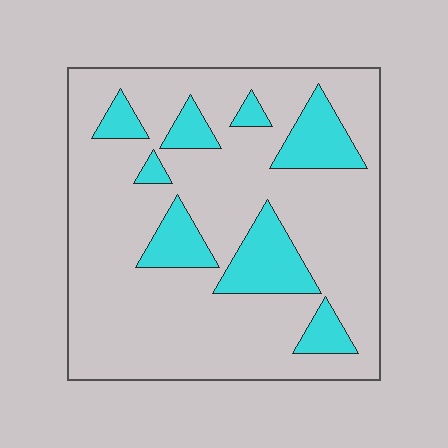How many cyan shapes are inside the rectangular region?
8.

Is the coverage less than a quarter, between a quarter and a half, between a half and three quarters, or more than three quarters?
Less than a quarter.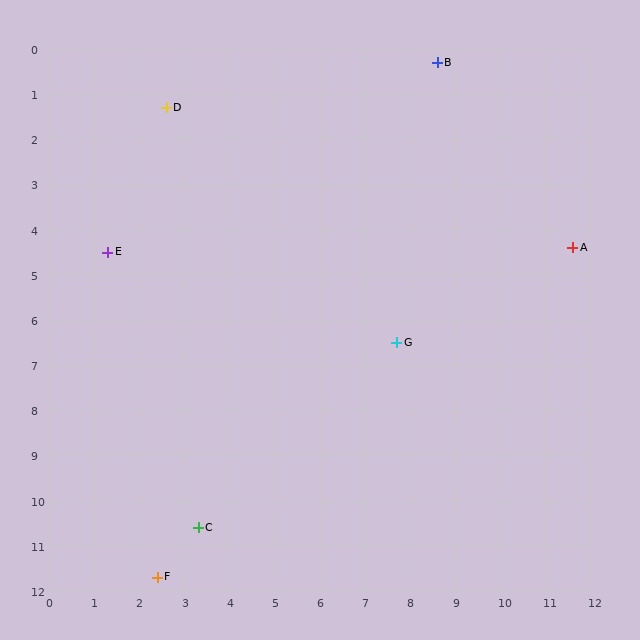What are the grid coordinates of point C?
Point C is at approximately (3.3, 10.6).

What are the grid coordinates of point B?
Point B is at approximately (8.6, 0.3).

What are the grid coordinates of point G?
Point G is at approximately (7.7, 6.5).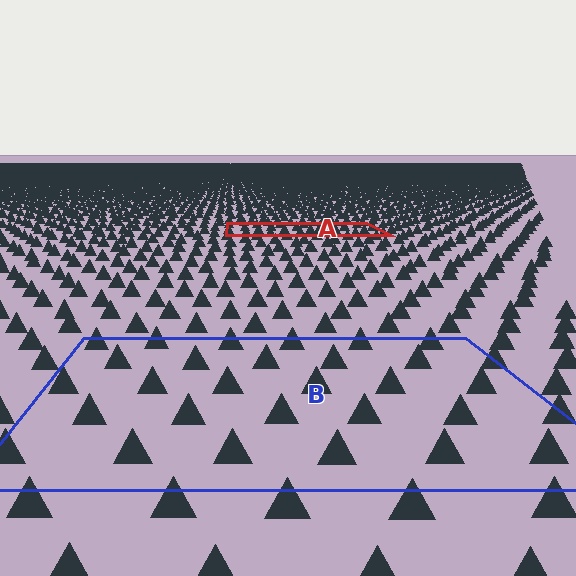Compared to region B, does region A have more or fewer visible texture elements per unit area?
Region A has more texture elements per unit area — they are packed more densely because it is farther away.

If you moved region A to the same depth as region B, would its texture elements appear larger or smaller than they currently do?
They would appear larger. At a closer depth, the same texture elements are projected at a bigger on-screen size.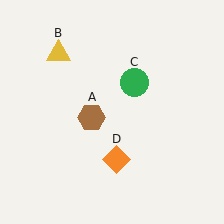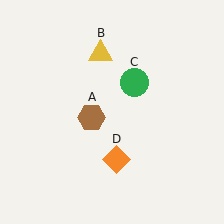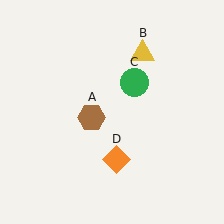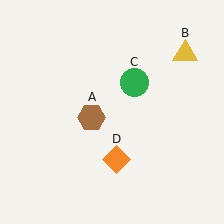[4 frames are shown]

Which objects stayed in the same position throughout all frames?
Brown hexagon (object A) and green circle (object C) and orange diamond (object D) remained stationary.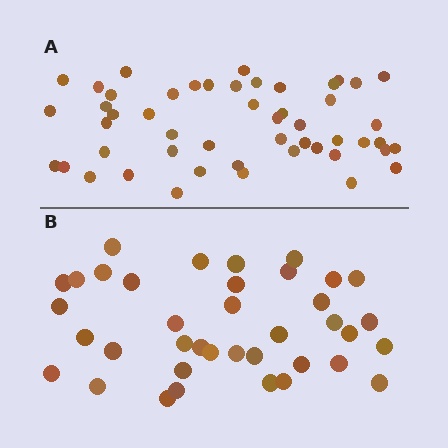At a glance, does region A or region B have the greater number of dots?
Region A (the top region) has more dots.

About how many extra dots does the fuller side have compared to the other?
Region A has roughly 12 or so more dots than region B.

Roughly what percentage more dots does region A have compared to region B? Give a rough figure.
About 30% more.